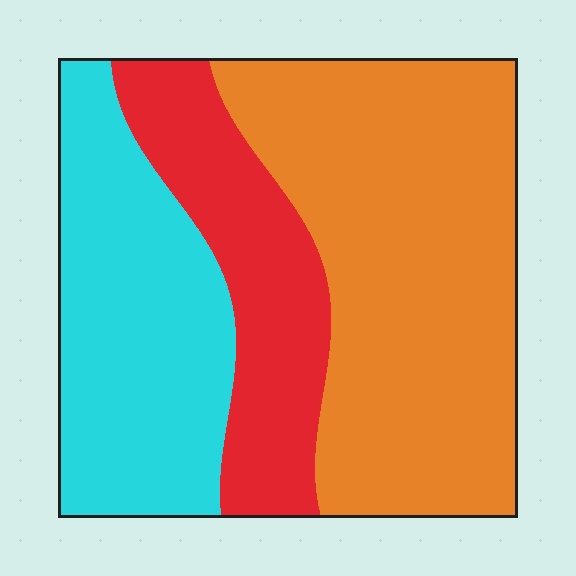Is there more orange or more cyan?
Orange.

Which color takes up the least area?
Red, at roughly 20%.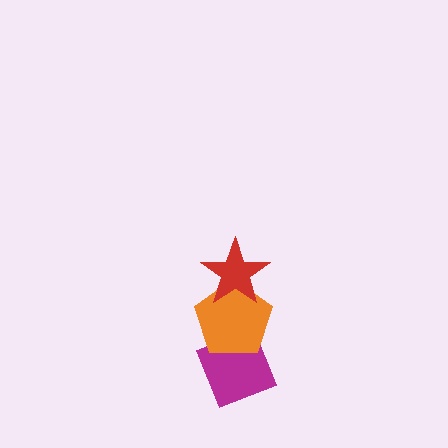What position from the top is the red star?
The red star is 1st from the top.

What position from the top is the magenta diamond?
The magenta diamond is 3rd from the top.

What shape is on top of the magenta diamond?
The orange pentagon is on top of the magenta diamond.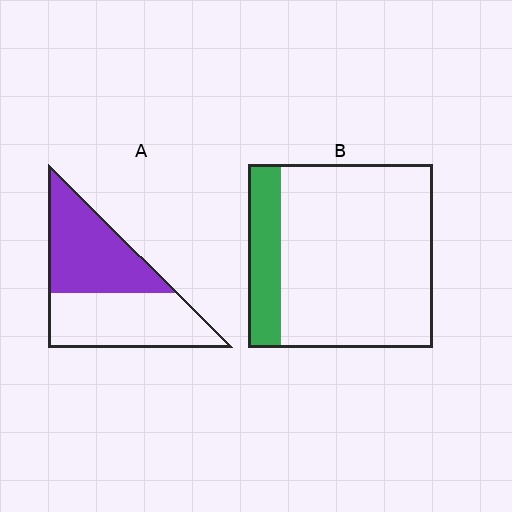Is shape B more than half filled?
No.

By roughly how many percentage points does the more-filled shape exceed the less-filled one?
By roughly 30 percentage points (A over B).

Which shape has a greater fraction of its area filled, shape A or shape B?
Shape A.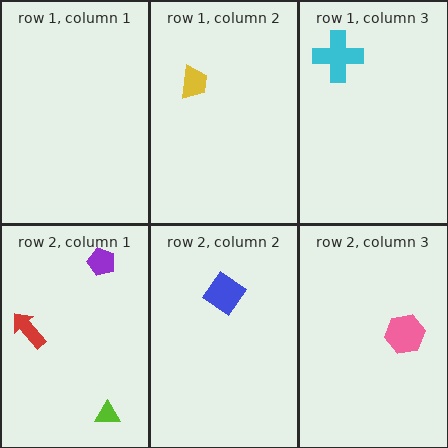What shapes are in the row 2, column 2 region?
The blue diamond.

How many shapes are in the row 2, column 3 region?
1.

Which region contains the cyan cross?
The row 1, column 3 region.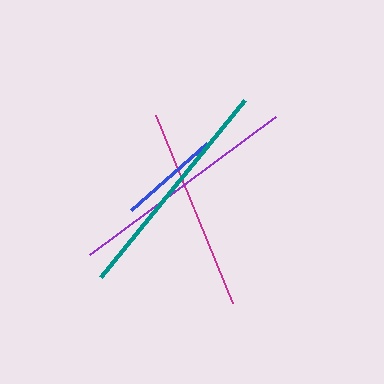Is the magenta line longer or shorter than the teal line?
The teal line is longer than the magenta line.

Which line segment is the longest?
The purple line is the longest at approximately 231 pixels.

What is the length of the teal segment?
The teal segment is approximately 228 pixels long.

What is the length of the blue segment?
The blue segment is approximately 101 pixels long.